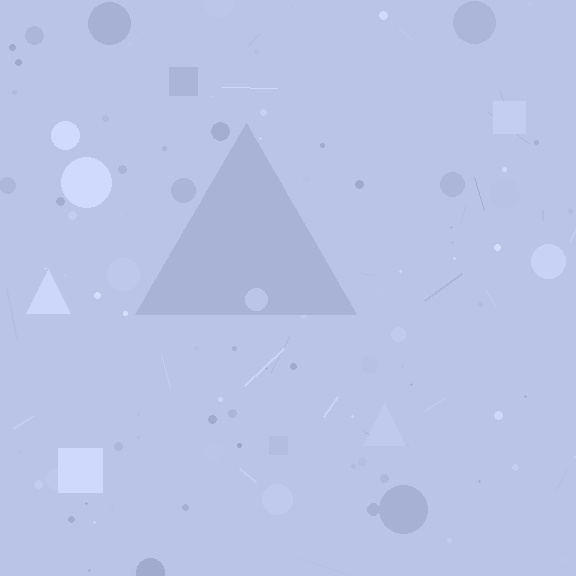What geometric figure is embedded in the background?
A triangle is embedded in the background.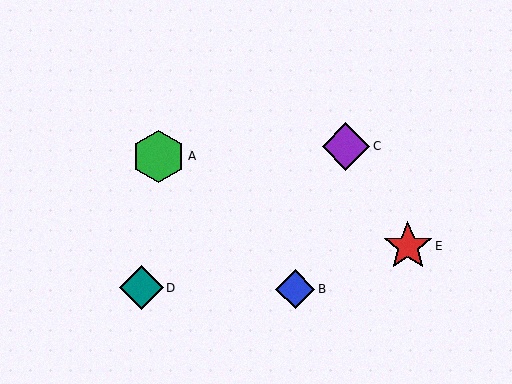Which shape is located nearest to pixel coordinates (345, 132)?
The purple diamond (labeled C) at (346, 146) is nearest to that location.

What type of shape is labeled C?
Shape C is a purple diamond.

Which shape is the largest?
The green hexagon (labeled A) is the largest.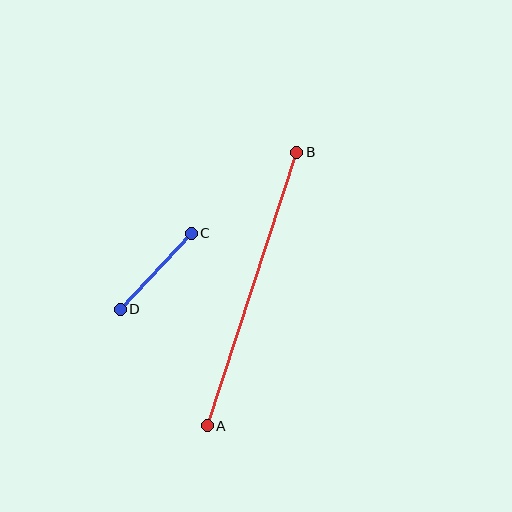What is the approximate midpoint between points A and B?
The midpoint is at approximately (252, 289) pixels.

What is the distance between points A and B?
The distance is approximately 288 pixels.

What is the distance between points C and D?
The distance is approximately 104 pixels.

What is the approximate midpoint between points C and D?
The midpoint is at approximately (156, 271) pixels.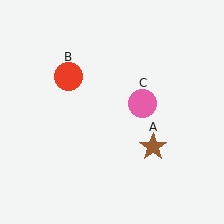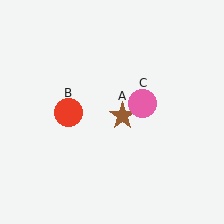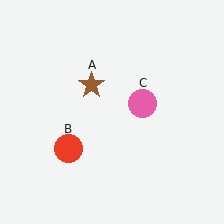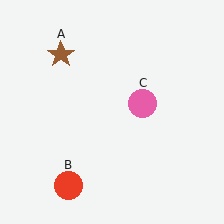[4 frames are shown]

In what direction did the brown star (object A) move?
The brown star (object A) moved up and to the left.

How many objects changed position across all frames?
2 objects changed position: brown star (object A), red circle (object B).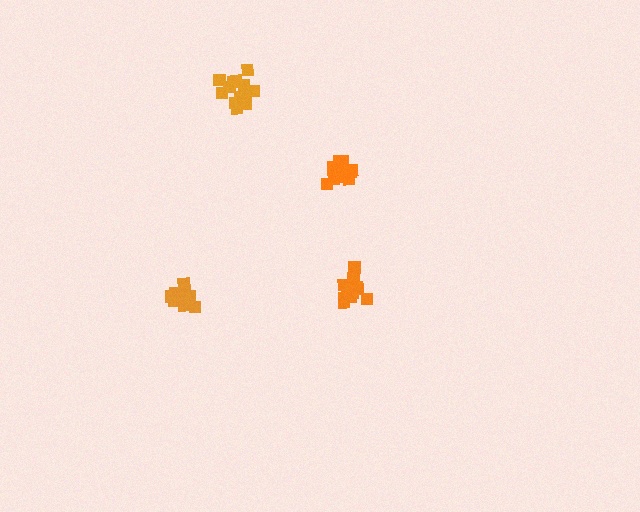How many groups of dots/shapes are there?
There are 4 groups.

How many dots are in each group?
Group 1: 12 dots, Group 2: 13 dots, Group 3: 11 dots, Group 4: 12 dots (48 total).